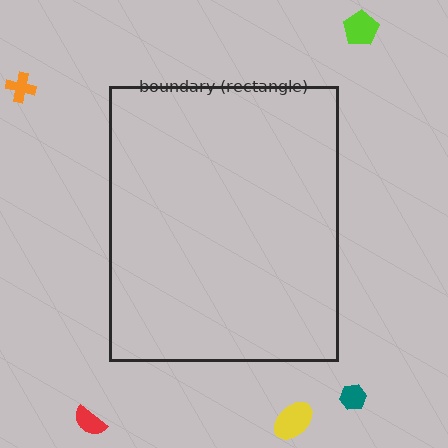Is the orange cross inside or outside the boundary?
Outside.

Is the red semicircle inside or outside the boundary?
Outside.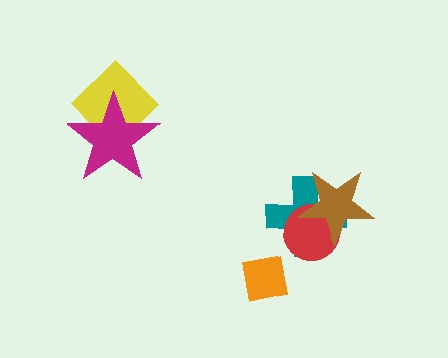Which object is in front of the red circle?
The brown star is in front of the red circle.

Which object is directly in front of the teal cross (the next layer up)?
The red circle is directly in front of the teal cross.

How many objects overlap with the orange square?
0 objects overlap with the orange square.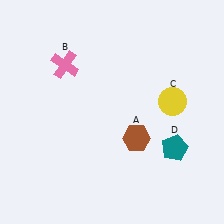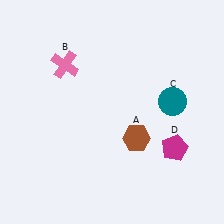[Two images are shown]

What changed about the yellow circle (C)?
In Image 1, C is yellow. In Image 2, it changed to teal.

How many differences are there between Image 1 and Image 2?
There are 2 differences between the two images.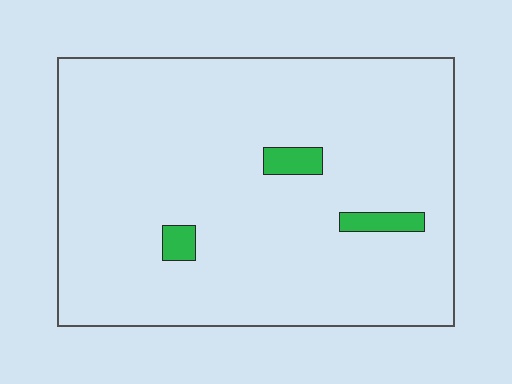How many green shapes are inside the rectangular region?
3.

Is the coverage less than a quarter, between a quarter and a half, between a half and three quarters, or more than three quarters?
Less than a quarter.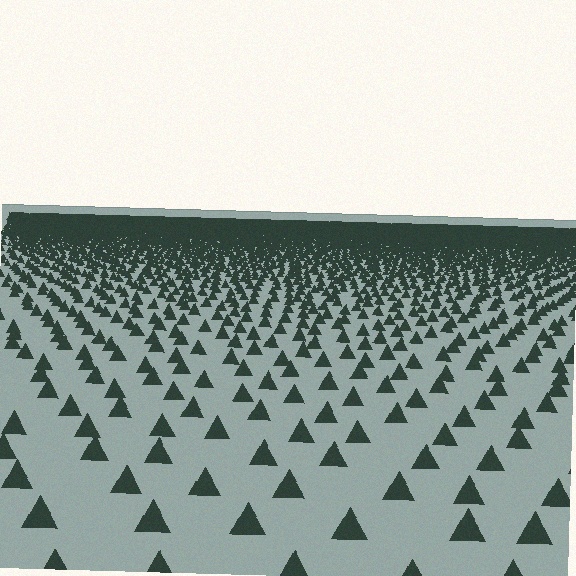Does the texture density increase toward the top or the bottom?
Density increases toward the top.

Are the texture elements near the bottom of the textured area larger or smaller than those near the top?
Larger. Near the bottom, elements are closer to the viewer and appear at a bigger on-screen size.